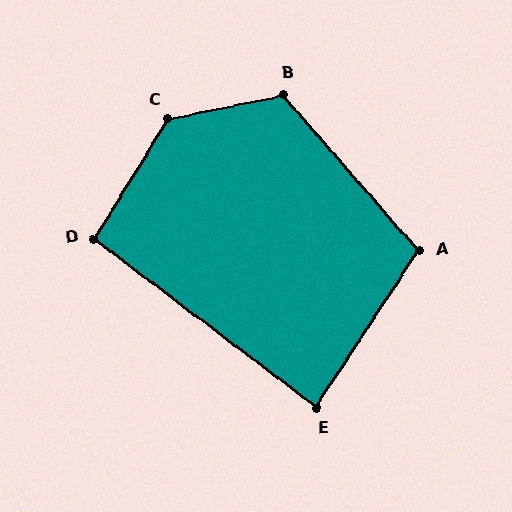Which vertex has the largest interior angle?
C, at approximately 133 degrees.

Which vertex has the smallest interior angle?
E, at approximately 86 degrees.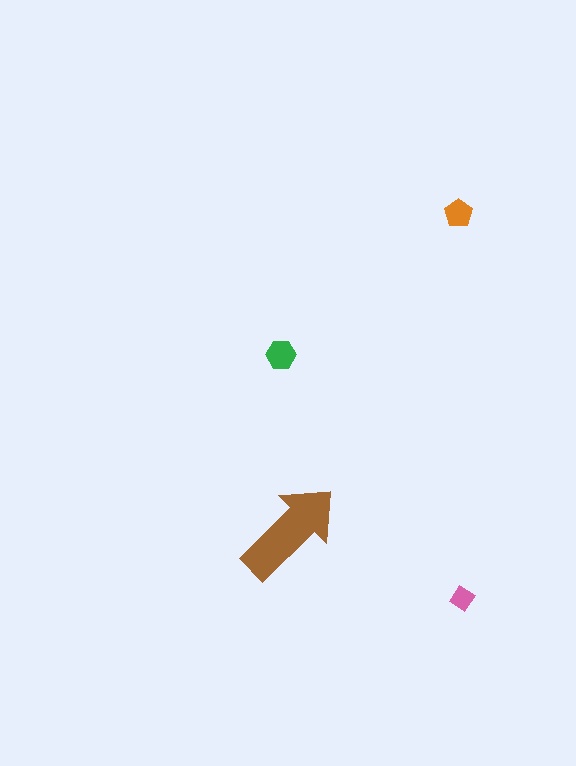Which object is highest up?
The orange pentagon is topmost.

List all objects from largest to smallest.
The brown arrow, the green hexagon, the orange pentagon, the pink diamond.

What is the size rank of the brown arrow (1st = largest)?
1st.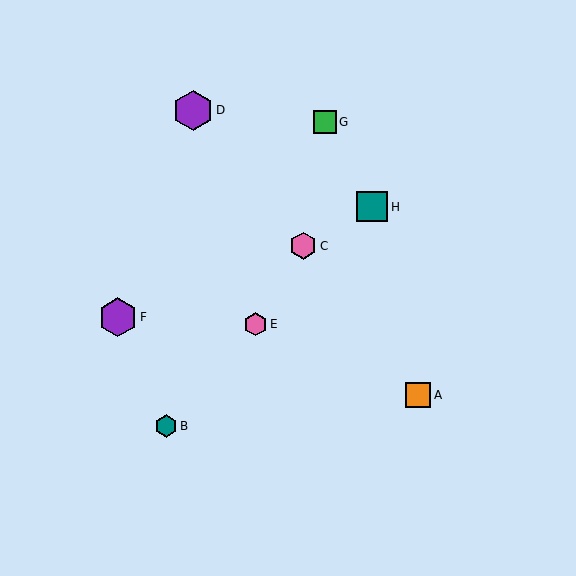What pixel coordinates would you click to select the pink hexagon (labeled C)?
Click at (303, 246) to select the pink hexagon C.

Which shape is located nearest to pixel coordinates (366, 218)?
The teal square (labeled H) at (372, 207) is nearest to that location.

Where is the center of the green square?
The center of the green square is at (325, 122).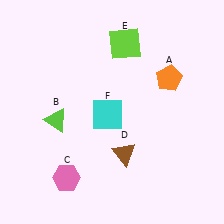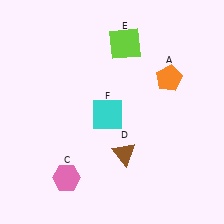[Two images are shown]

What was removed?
The lime triangle (B) was removed in Image 2.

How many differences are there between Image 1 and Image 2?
There is 1 difference between the two images.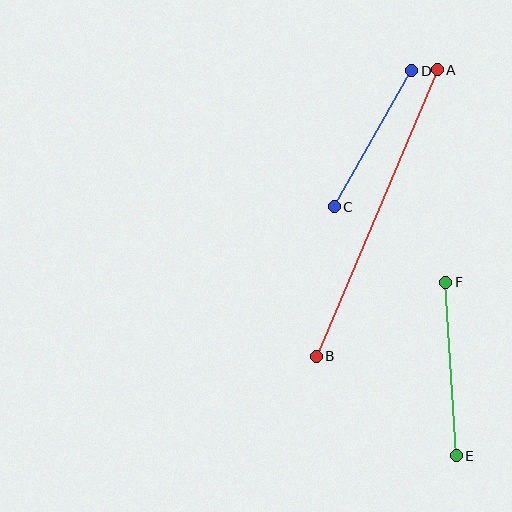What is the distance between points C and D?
The distance is approximately 156 pixels.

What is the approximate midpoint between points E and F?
The midpoint is at approximately (451, 369) pixels.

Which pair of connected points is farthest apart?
Points A and B are farthest apart.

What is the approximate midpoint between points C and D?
The midpoint is at approximately (373, 139) pixels.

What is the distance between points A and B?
The distance is approximately 311 pixels.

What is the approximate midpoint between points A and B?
The midpoint is at approximately (377, 213) pixels.